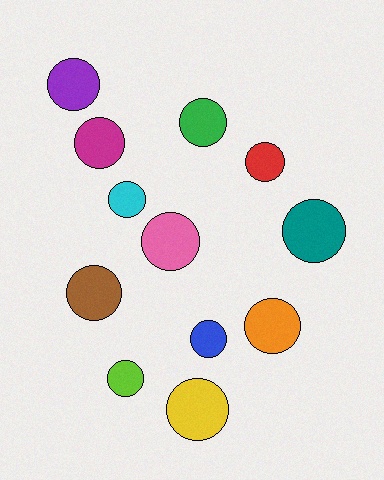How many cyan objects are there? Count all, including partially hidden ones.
There is 1 cyan object.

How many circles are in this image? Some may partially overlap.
There are 12 circles.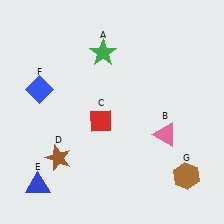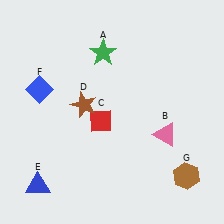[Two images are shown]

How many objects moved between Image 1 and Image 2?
1 object moved between the two images.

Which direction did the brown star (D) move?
The brown star (D) moved up.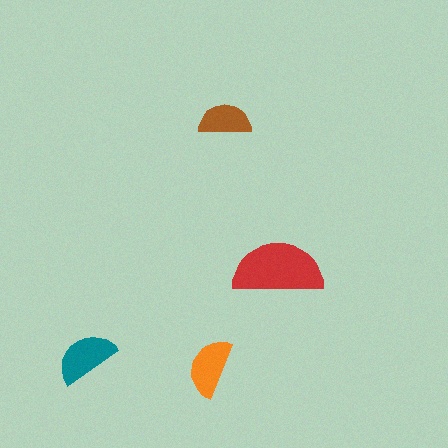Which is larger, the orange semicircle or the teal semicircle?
The teal one.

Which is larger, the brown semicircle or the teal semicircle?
The teal one.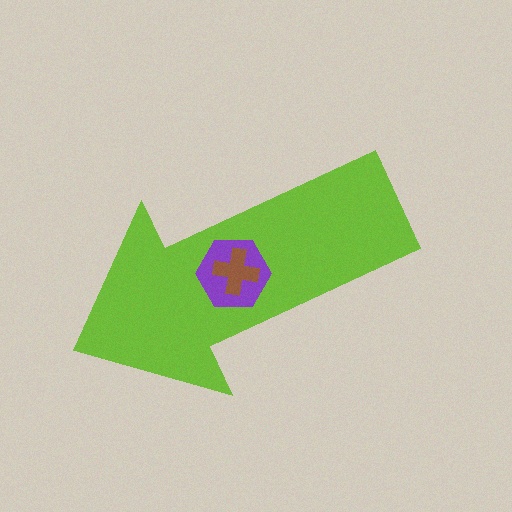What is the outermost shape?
The lime arrow.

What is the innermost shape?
The brown cross.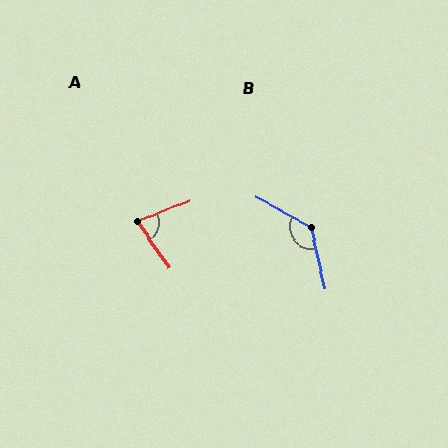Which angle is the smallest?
A, at approximately 77 degrees.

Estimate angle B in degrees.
Approximately 131 degrees.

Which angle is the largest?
B, at approximately 131 degrees.